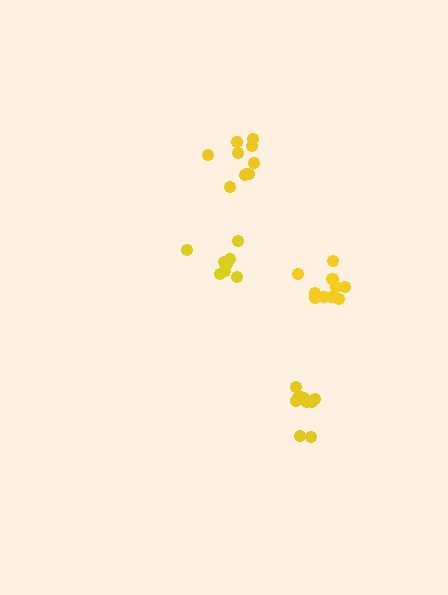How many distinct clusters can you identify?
There are 4 distinct clusters.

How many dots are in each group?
Group 1: 10 dots, Group 2: 10 dots, Group 3: 10 dots, Group 4: 8 dots (38 total).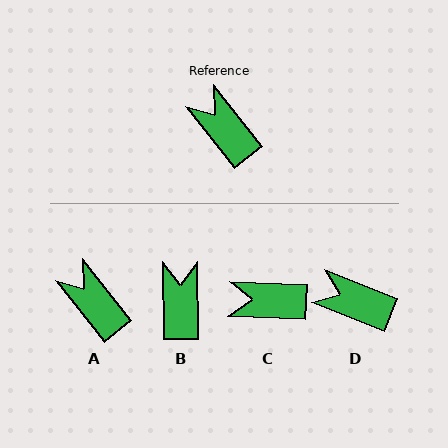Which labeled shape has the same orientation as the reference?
A.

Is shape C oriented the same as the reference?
No, it is off by about 49 degrees.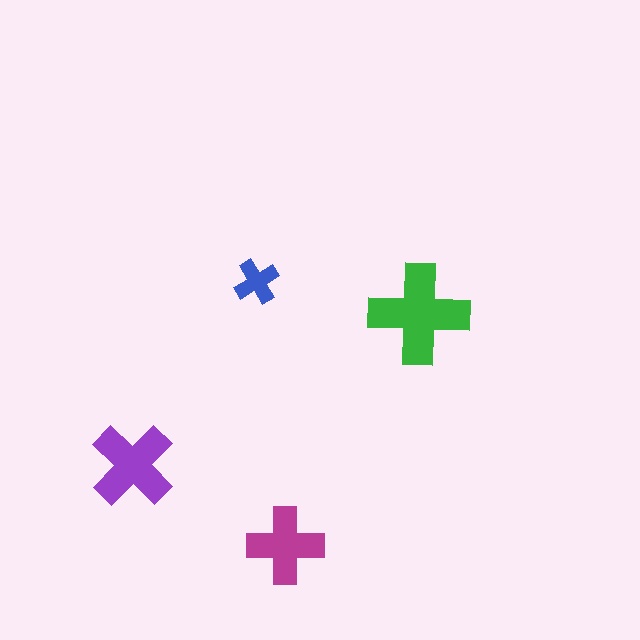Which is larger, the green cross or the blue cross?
The green one.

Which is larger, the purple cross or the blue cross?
The purple one.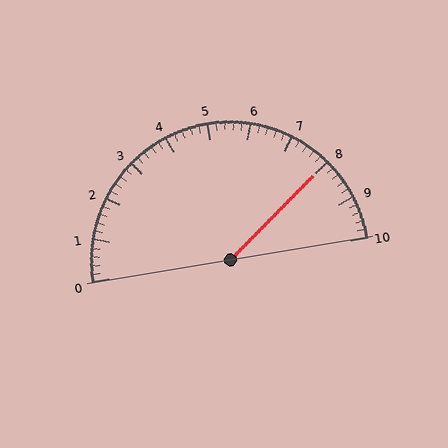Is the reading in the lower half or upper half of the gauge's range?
The reading is in the upper half of the range (0 to 10).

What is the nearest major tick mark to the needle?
The nearest major tick mark is 8.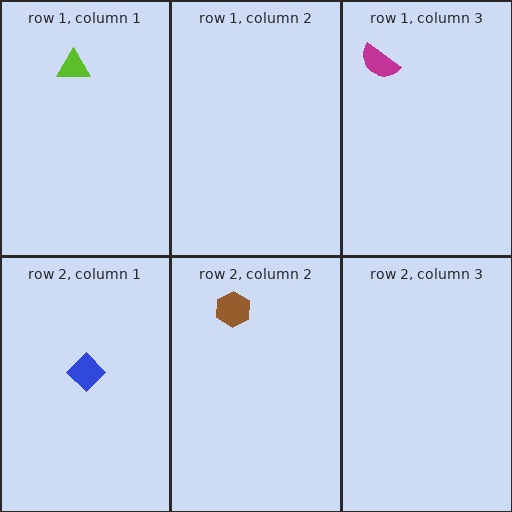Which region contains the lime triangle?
The row 1, column 1 region.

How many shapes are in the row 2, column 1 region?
1.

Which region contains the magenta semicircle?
The row 1, column 3 region.